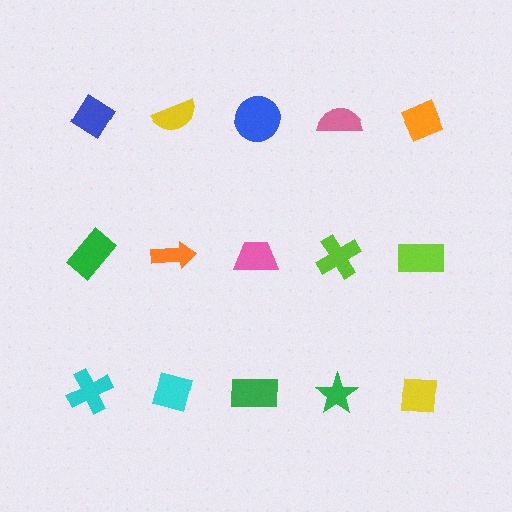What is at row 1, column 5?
An orange diamond.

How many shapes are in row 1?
5 shapes.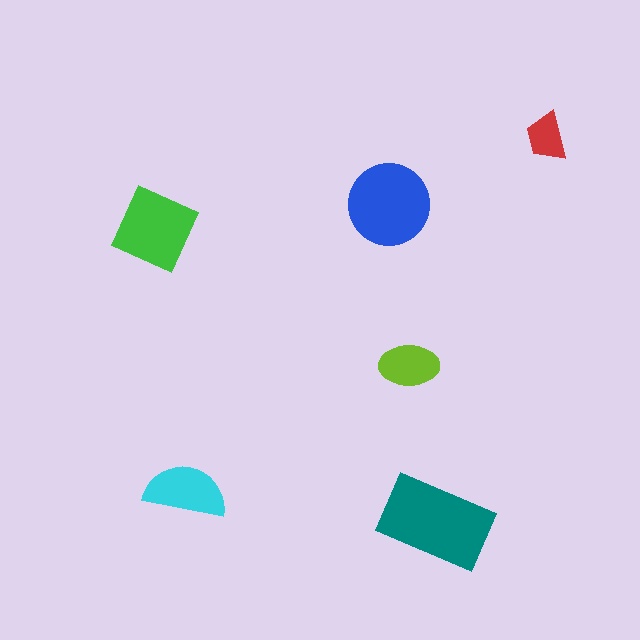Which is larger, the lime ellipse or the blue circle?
The blue circle.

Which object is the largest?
The teal rectangle.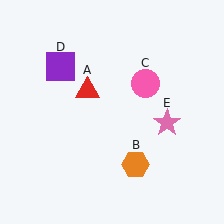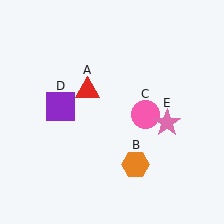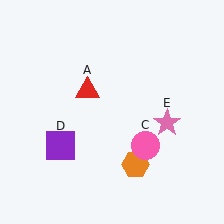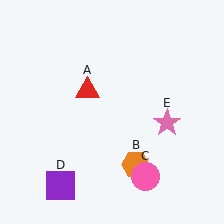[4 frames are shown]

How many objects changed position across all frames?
2 objects changed position: pink circle (object C), purple square (object D).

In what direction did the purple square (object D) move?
The purple square (object D) moved down.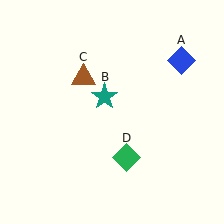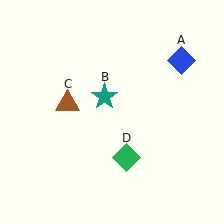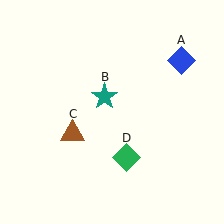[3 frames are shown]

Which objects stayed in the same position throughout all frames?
Blue diamond (object A) and teal star (object B) and green diamond (object D) remained stationary.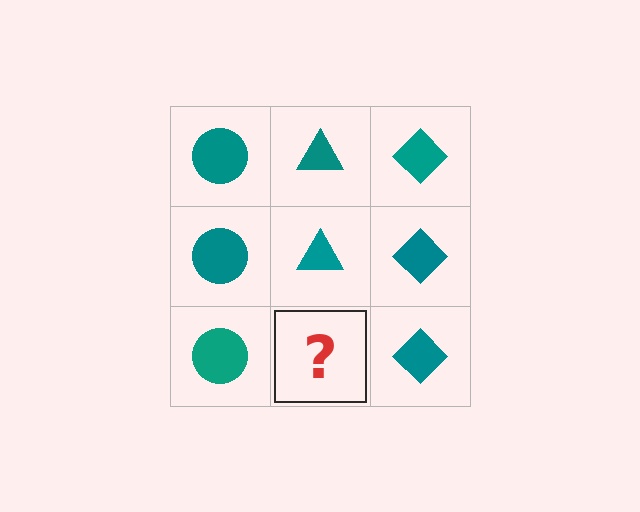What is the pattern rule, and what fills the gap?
The rule is that each column has a consistent shape. The gap should be filled with a teal triangle.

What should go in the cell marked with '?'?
The missing cell should contain a teal triangle.